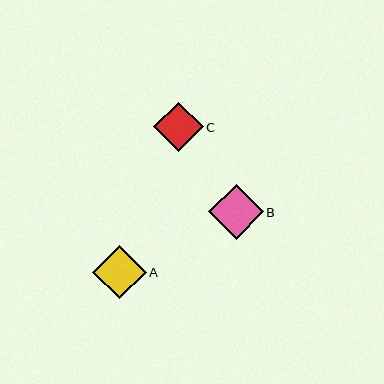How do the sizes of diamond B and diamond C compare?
Diamond B and diamond C are approximately the same size.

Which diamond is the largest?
Diamond B is the largest with a size of approximately 54 pixels.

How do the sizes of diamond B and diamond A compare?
Diamond B and diamond A are approximately the same size.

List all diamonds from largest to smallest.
From largest to smallest: B, A, C.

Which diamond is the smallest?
Diamond C is the smallest with a size of approximately 50 pixels.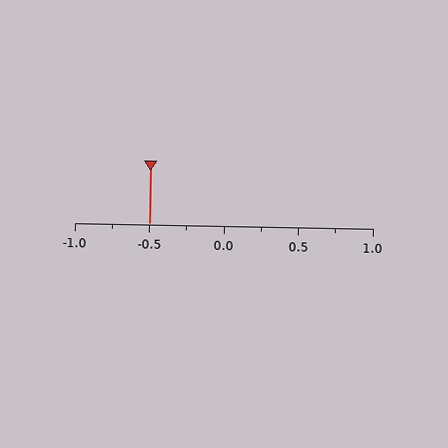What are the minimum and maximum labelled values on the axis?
The axis runs from -1.0 to 1.0.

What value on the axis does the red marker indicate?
The marker indicates approximately -0.5.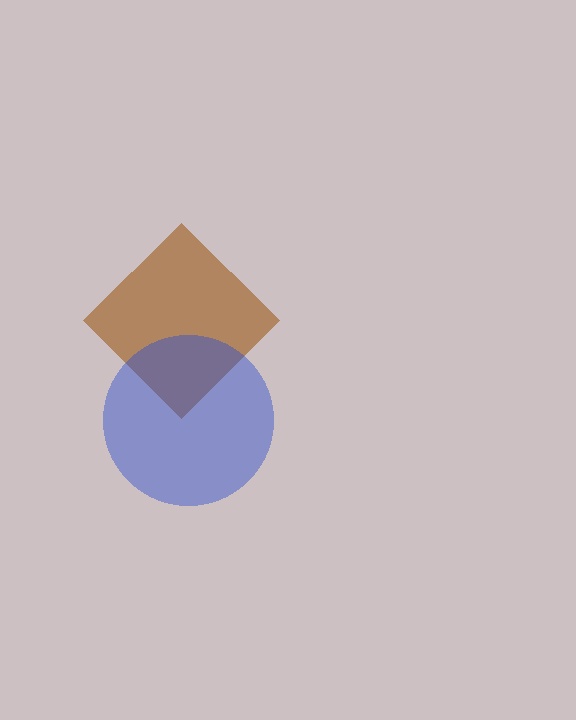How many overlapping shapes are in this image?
There are 2 overlapping shapes in the image.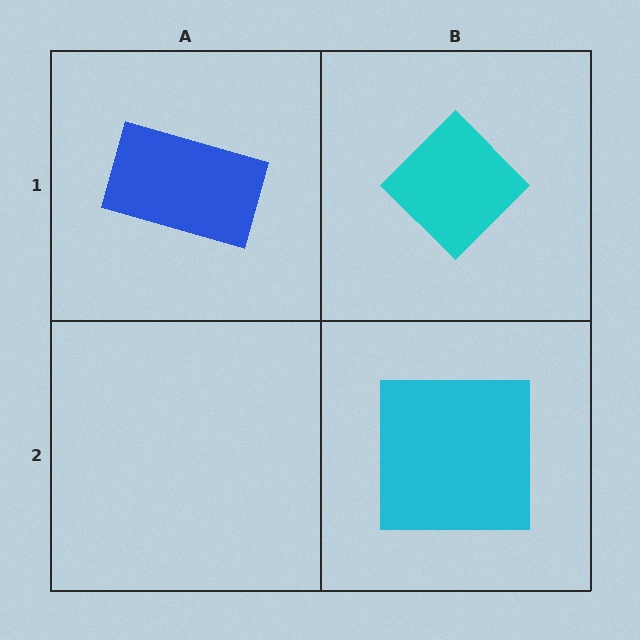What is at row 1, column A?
A blue rectangle.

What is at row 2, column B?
A cyan square.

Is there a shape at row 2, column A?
No, that cell is empty.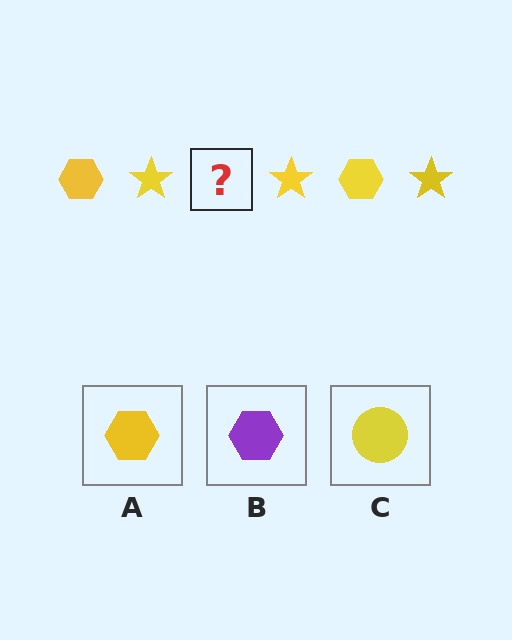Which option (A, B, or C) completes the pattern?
A.